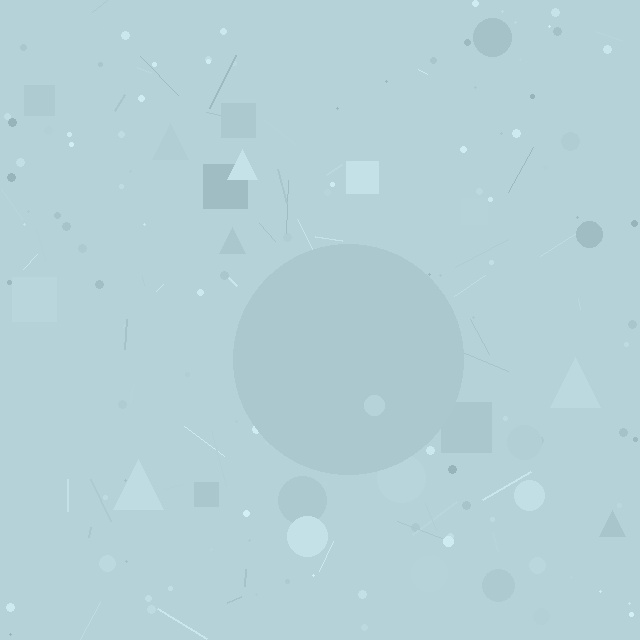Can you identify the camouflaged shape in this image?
The camouflaged shape is a circle.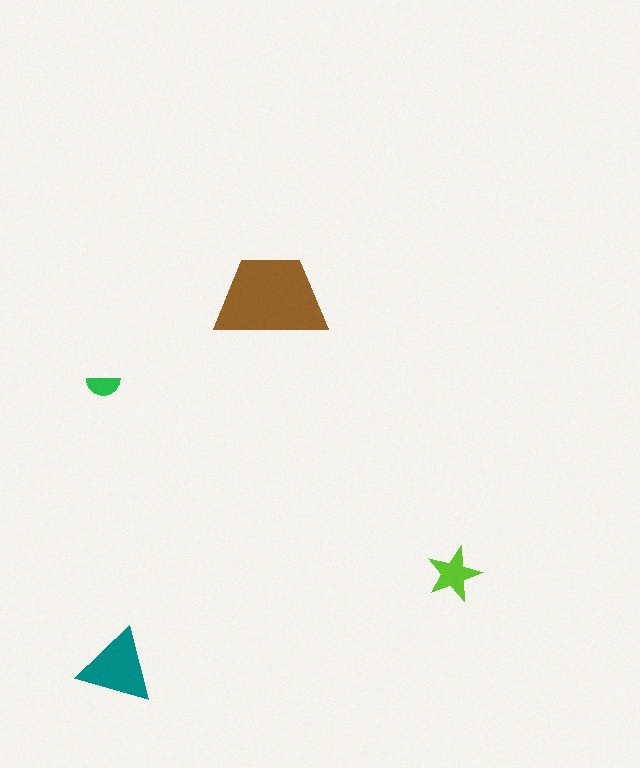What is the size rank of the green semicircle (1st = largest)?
4th.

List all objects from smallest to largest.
The green semicircle, the lime star, the teal triangle, the brown trapezoid.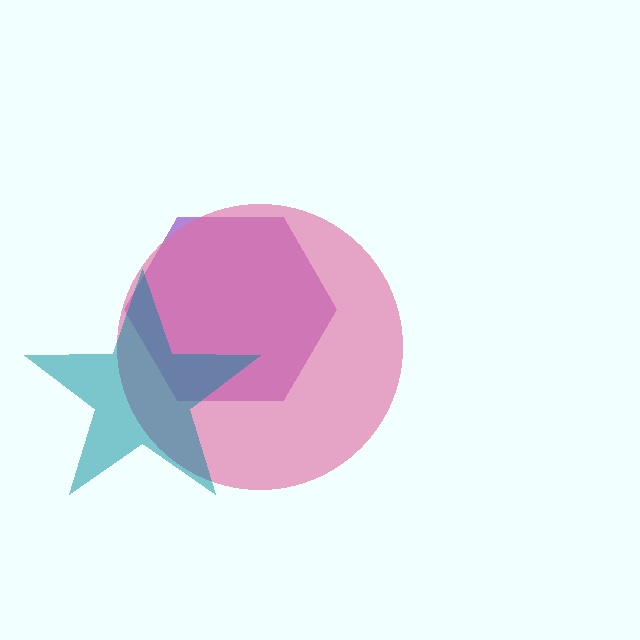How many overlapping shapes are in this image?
There are 3 overlapping shapes in the image.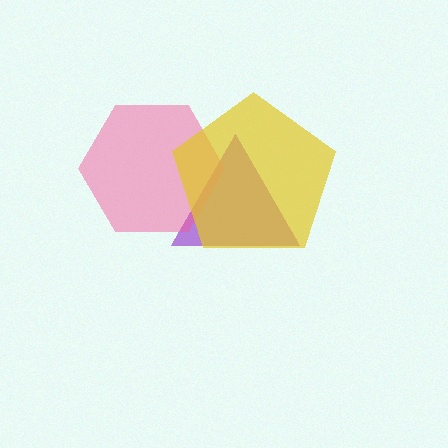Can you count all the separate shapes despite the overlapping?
Yes, there are 3 separate shapes.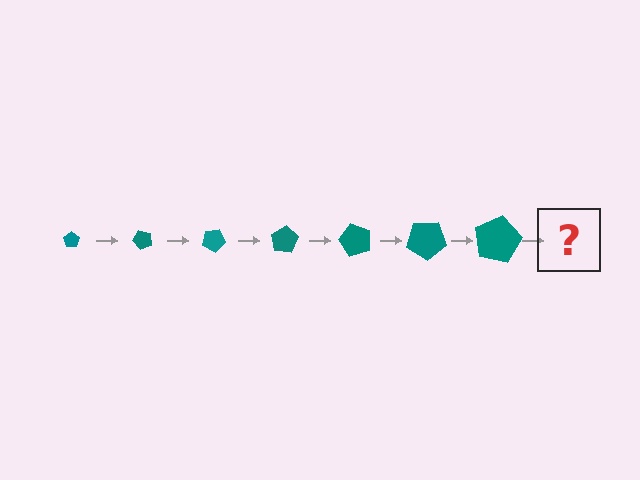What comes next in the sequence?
The next element should be a pentagon, larger than the previous one and rotated 350 degrees from the start.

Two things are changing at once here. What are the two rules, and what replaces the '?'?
The two rules are that the pentagon grows larger each step and it rotates 50 degrees each step. The '?' should be a pentagon, larger than the previous one and rotated 350 degrees from the start.